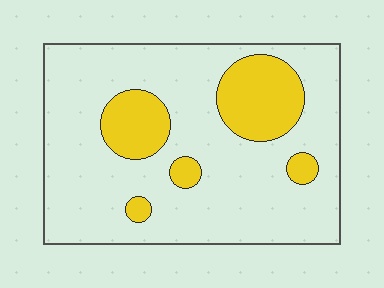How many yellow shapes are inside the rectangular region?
5.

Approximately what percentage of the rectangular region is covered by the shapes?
Approximately 20%.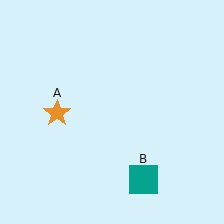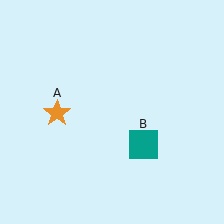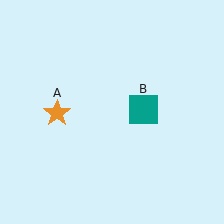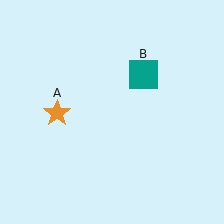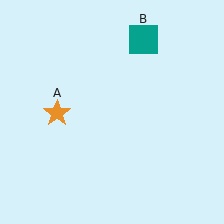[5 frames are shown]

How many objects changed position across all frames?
1 object changed position: teal square (object B).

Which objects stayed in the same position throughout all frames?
Orange star (object A) remained stationary.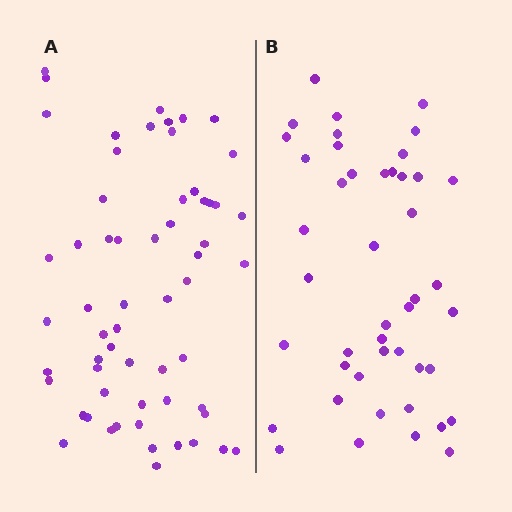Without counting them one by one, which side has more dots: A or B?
Region A (the left region) has more dots.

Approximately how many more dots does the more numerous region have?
Region A has approximately 15 more dots than region B.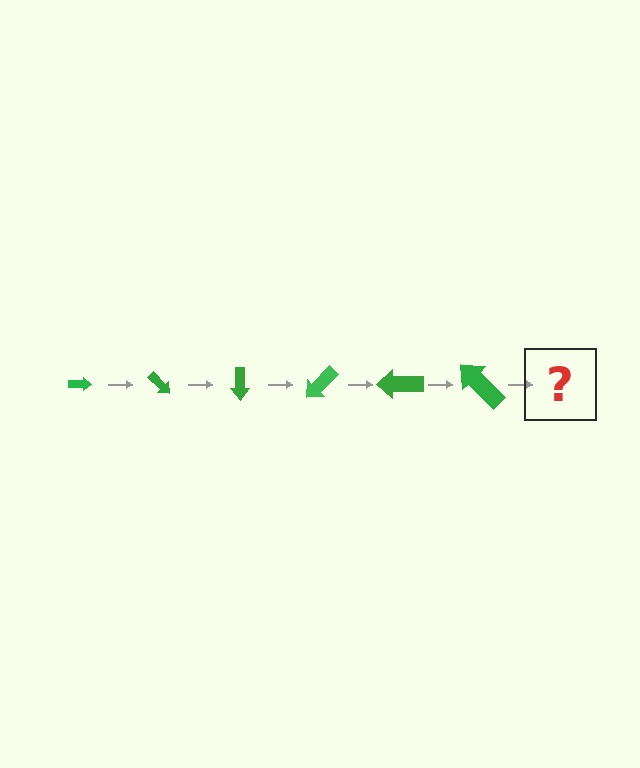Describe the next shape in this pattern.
It should be an arrow, larger than the previous one and rotated 270 degrees from the start.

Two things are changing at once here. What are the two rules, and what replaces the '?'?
The two rules are that the arrow grows larger each step and it rotates 45 degrees each step. The '?' should be an arrow, larger than the previous one and rotated 270 degrees from the start.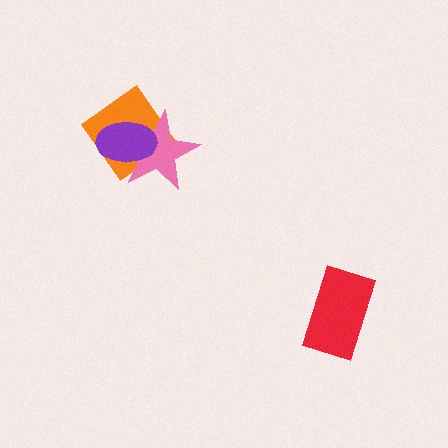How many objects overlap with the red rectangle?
0 objects overlap with the red rectangle.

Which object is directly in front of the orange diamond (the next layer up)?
The pink star is directly in front of the orange diamond.